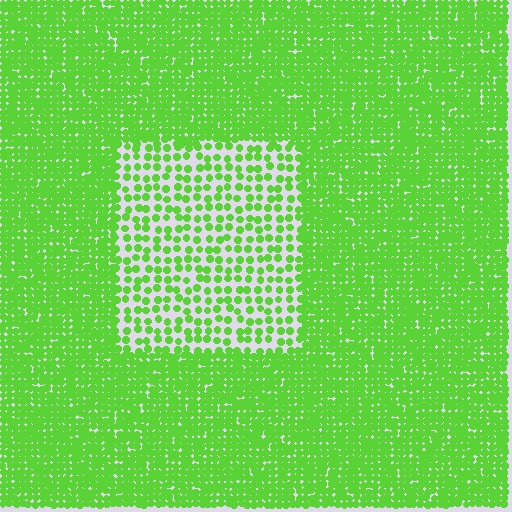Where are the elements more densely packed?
The elements are more densely packed outside the rectangle boundary.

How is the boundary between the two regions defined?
The boundary is defined by a change in element density (approximately 2.5x ratio). All elements are the same color, size, and shape.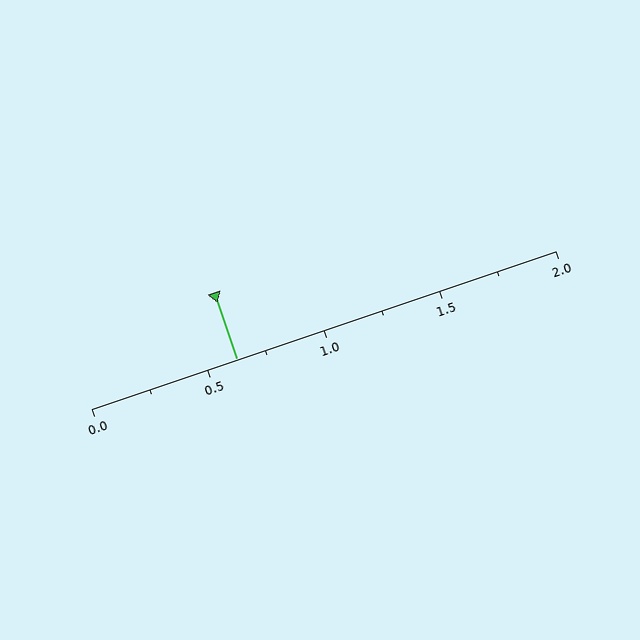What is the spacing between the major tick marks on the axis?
The major ticks are spaced 0.5 apart.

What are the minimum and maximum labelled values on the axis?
The axis runs from 0.0 to 2.0.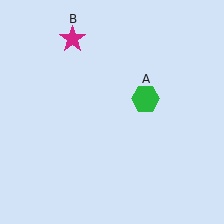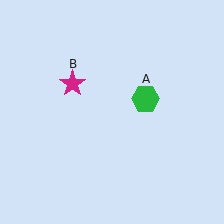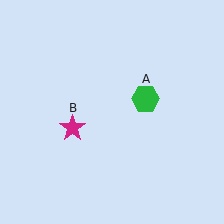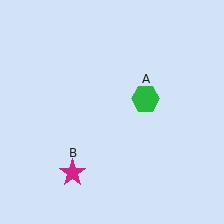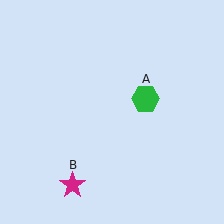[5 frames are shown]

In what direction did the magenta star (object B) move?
The magenta star (object B) moved down.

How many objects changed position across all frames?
1 object changed position: magenta star (object B).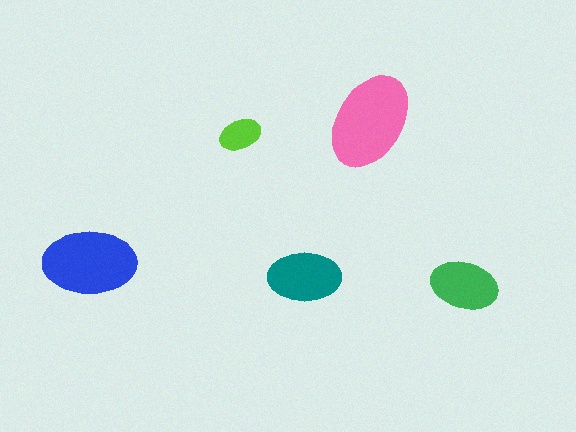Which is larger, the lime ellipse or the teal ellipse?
The teal one.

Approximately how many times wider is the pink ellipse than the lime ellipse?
About 2.5 times wider.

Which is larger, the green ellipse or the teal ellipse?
The teal one.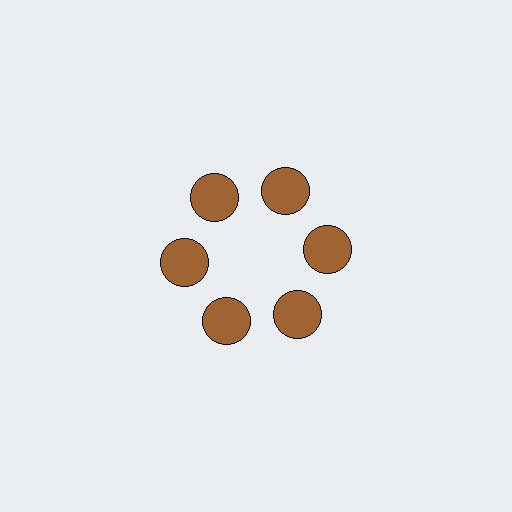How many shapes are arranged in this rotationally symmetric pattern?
There are 6 shapes, arranged in 6 groups of 1.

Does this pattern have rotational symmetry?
Yes, this pattern has 6-fold rotational symmetry. It looks the same after rotating 60 degrees around the center.